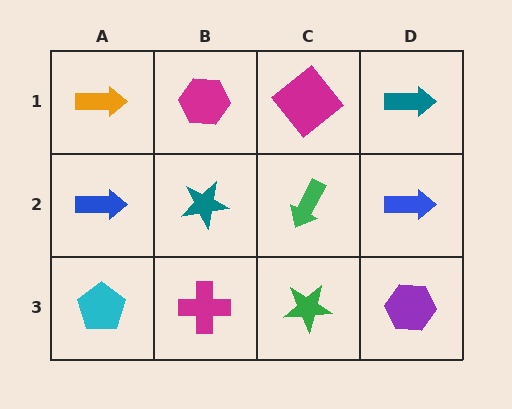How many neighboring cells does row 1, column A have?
2.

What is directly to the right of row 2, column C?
A blue arrow.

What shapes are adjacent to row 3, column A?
A blue arrow (row 2, column A), a magenta cross (row 3, column B).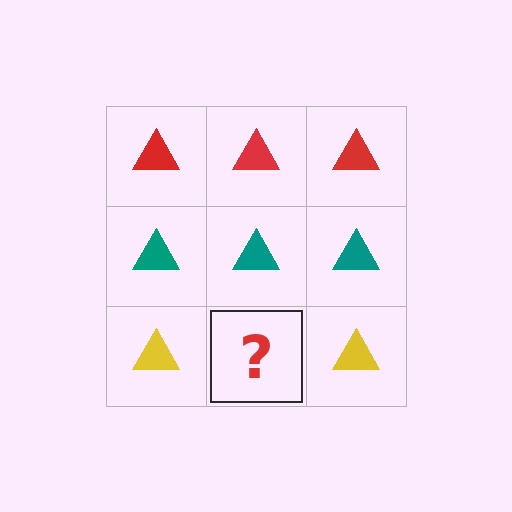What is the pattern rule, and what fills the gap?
The rule is that each row has a consistent color. The gap should be filled with a yellow triangle.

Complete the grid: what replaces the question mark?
The question mark should be replaced with a yellow triangle.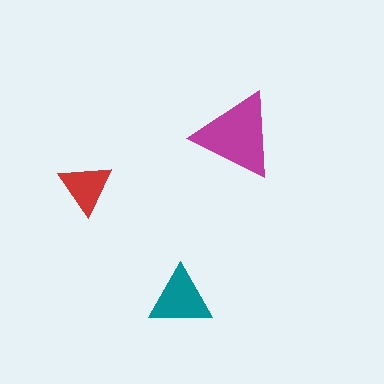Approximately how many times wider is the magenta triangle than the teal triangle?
About 1.5 times wider.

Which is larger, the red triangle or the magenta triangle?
The magenta one.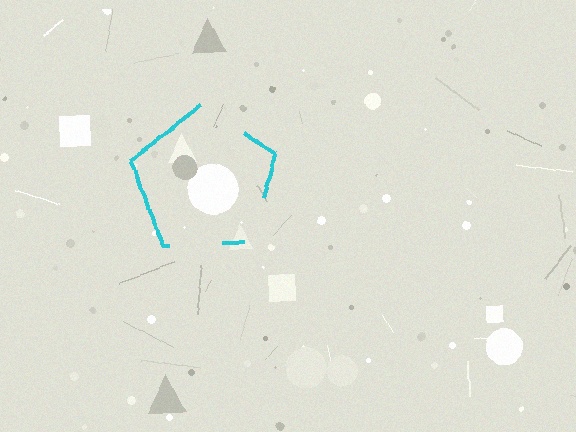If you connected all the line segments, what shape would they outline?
They would outline a pentagon.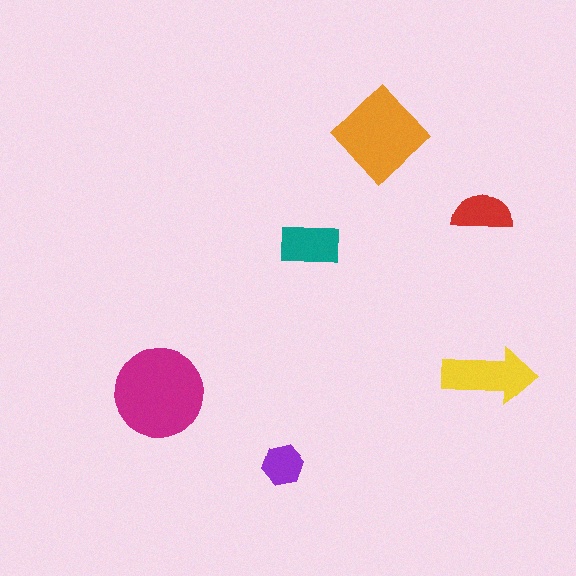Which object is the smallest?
The purple hexagon.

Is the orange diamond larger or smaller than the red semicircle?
Larger.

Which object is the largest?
The magenta circle.